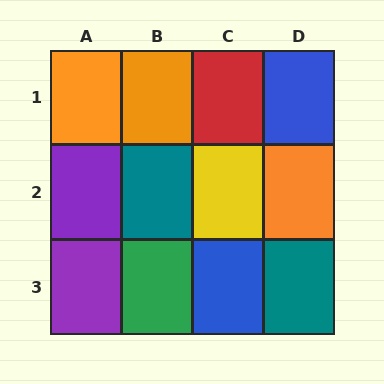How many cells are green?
1 cell is green.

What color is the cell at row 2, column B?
Teal.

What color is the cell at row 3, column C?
Blue.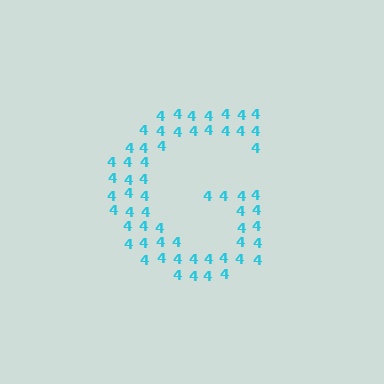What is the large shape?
The large shape is the letter G.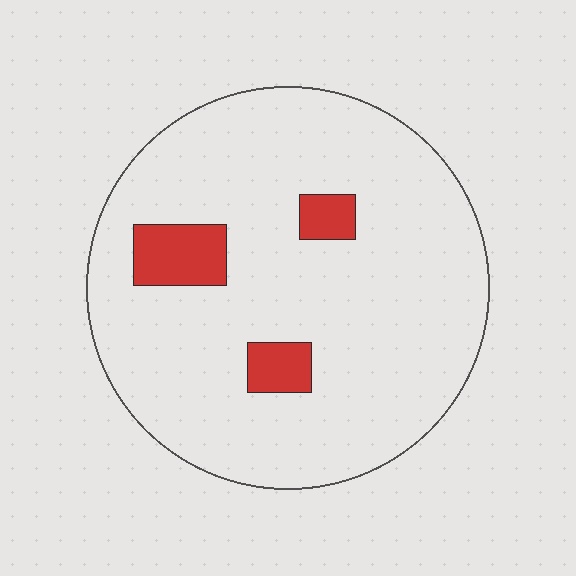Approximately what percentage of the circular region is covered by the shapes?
Approximately 10%.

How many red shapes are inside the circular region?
3.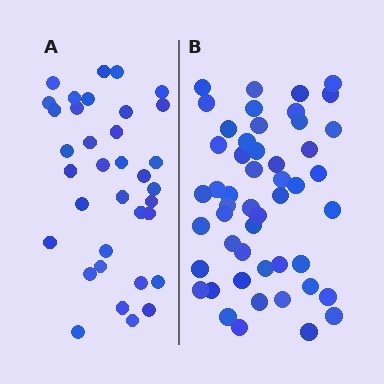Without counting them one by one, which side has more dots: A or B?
Region B (the right region) has more dots.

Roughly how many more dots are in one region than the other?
Region B has approximately 15 more dots than region A.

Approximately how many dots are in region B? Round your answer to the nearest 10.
About 50 dots.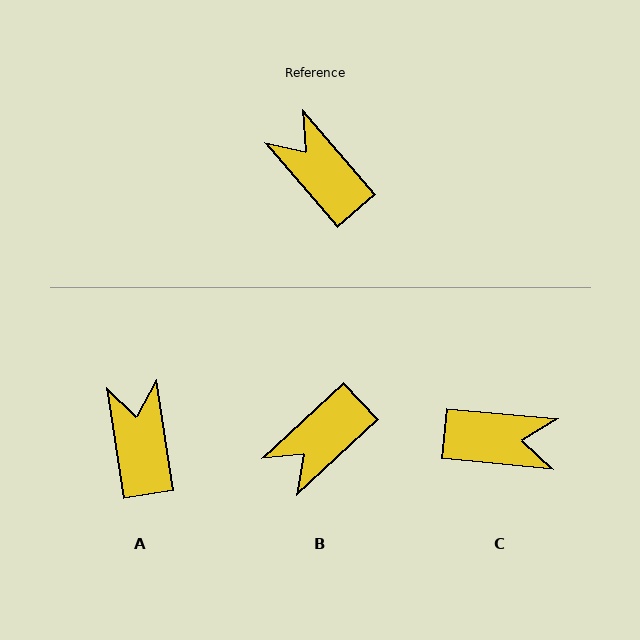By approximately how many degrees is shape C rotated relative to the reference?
Approximately 136 degrees clockwise.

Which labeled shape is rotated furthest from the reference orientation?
C, about 136 degrees away.